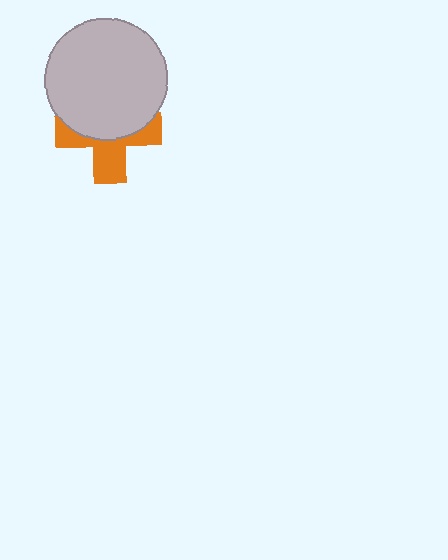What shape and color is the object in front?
The object in front is a light gray circle.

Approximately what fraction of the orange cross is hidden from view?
Roughly 53% of the orange cross is hidden behind the light gray circle.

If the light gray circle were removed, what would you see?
You would see the complete orange cross.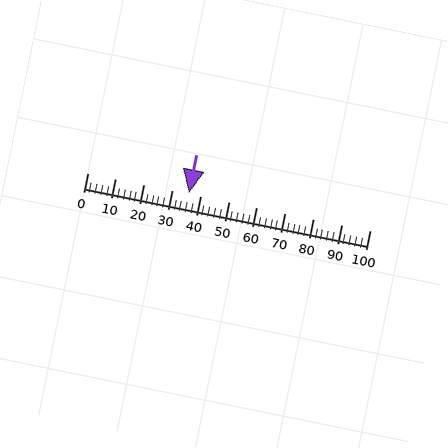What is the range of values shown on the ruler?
The ruler shows values from 0 to 100.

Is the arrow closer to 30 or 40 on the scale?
The arrow is closer to 40.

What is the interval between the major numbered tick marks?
The major tick marks are spaced 10 units apart.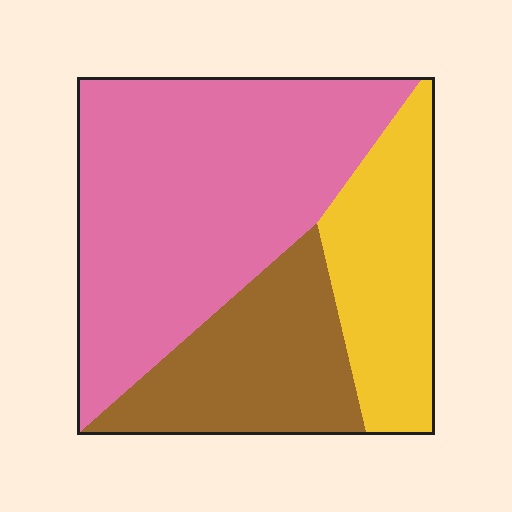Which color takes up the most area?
Pink, at roughly 55%.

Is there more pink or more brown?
Pink.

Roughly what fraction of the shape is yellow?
Yellow takes up less than a quarter of the shape.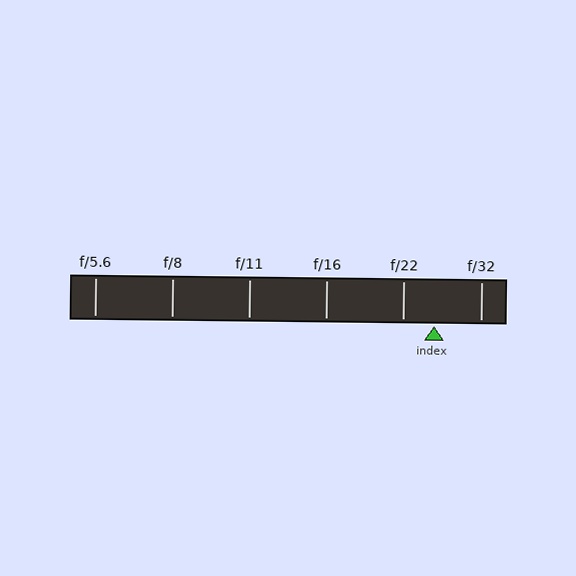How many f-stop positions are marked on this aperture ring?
There are 6 f-stop positions marked.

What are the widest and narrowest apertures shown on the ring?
The widest aperture shown is f/5.6 and the narrowest is f/32.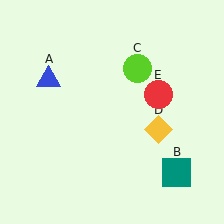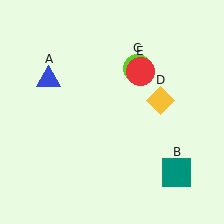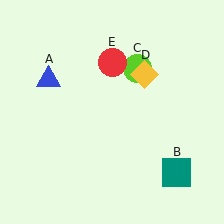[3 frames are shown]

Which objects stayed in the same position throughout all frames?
Blue triangle (object A) and teal square (object B) and lime circle (object C) remained stationary.